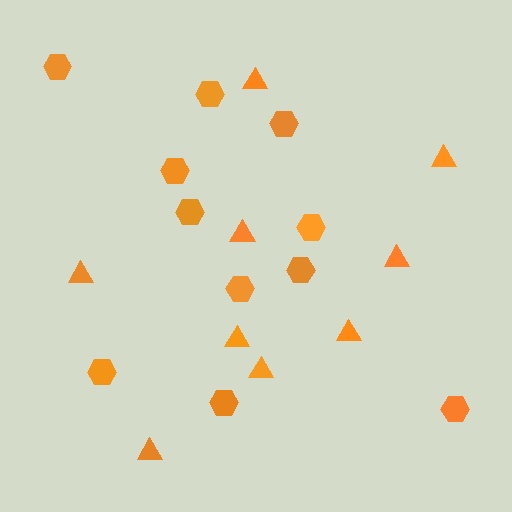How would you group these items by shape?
There are 2 groups: one group of triangles (9) and one group of hexagons (11).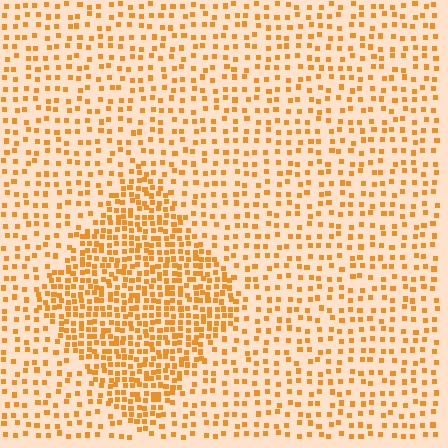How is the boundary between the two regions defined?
The boundary is defined by a change in element density (approximately 2.2x ratio). All elements are the same color, size, and shape.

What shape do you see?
I see a diamond.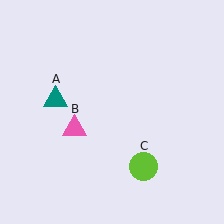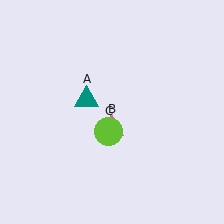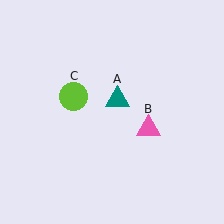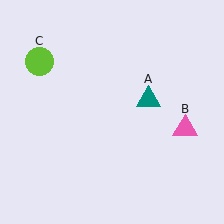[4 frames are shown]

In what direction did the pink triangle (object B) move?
The pink triangle (object B) moved right.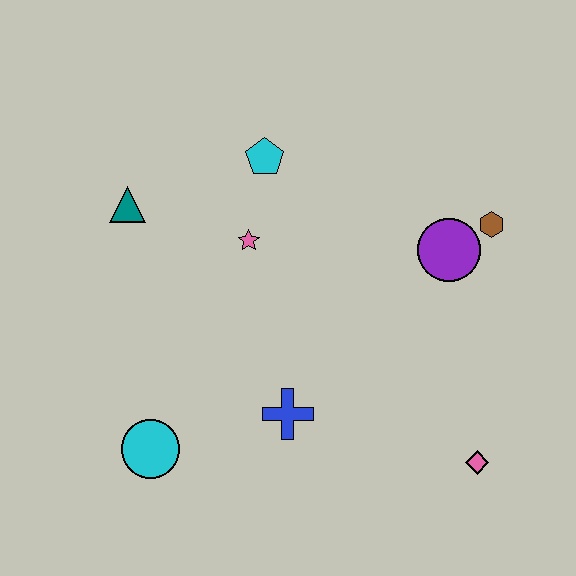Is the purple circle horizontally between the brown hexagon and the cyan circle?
Yes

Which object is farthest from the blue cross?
The brown hexagon is farthest from the blue cross.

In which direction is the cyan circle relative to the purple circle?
The cyan circle is to the left of the purple circle.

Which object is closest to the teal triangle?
The pink star is closest to the teal triangle.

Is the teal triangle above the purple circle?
Yes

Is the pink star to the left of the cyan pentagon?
Yes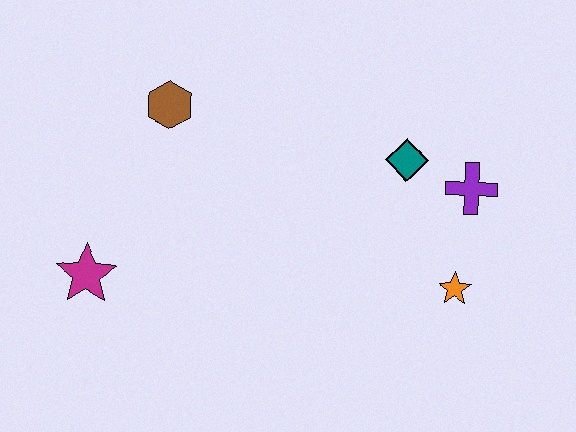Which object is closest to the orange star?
The purple cross is closest to the orange star.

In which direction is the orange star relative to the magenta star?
The orange star is to the right of the magenta star.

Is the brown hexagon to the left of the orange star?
Yes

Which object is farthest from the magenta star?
The purple cross is farthest from the magenta star.